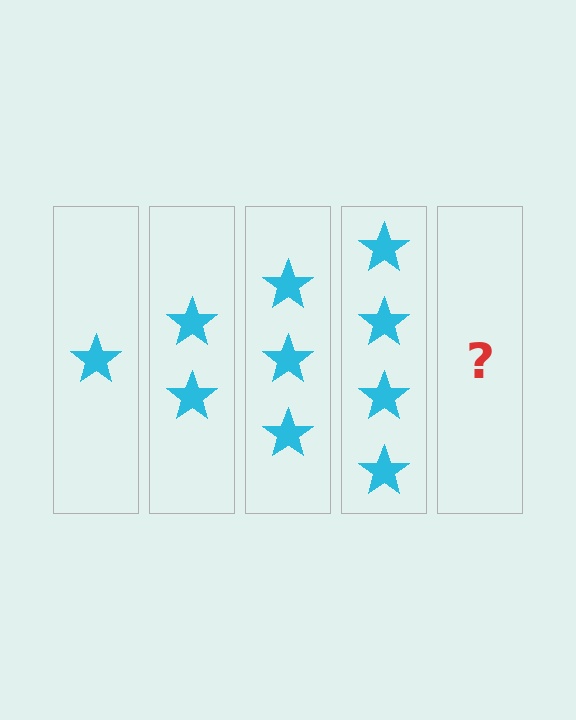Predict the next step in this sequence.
The next step is 5 stars.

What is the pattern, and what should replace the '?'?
The pattern is that each step adds one more star. The '?' should be 5 stars.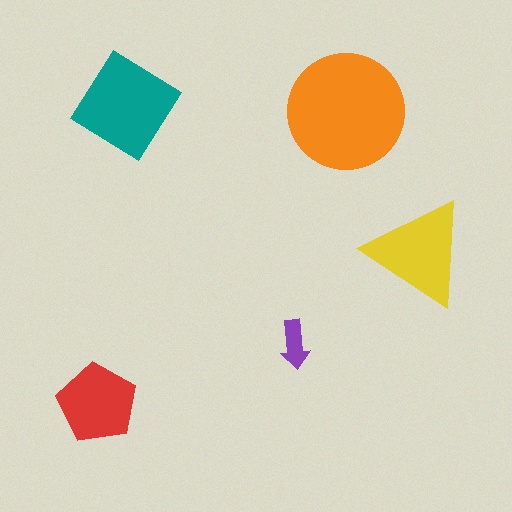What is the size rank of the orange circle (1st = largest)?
1st.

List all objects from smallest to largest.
The purple arrow, the red pentagon, the yellow triangle, the teal diamond, the orange circle.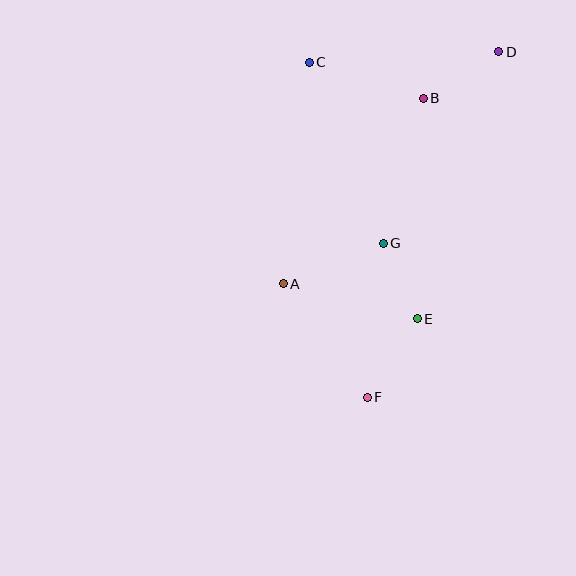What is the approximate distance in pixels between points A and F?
The distance between A and F is approximately 141 pixels.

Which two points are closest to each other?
Points E and G are closest to each other.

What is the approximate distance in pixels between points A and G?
The distance between A and G is approximately 108 pixels.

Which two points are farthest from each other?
Points D and F are farthest from each other.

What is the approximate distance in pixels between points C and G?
The distance between C and G is approximately 196 pixels.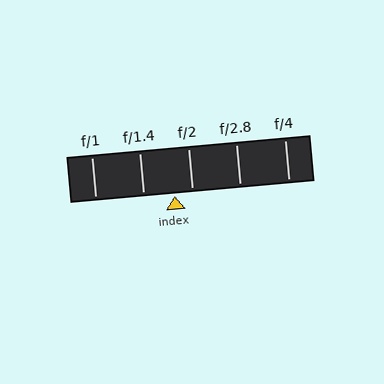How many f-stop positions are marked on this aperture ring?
There are 5 f-stop positions marked.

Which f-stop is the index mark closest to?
The index mark is closest to f/2.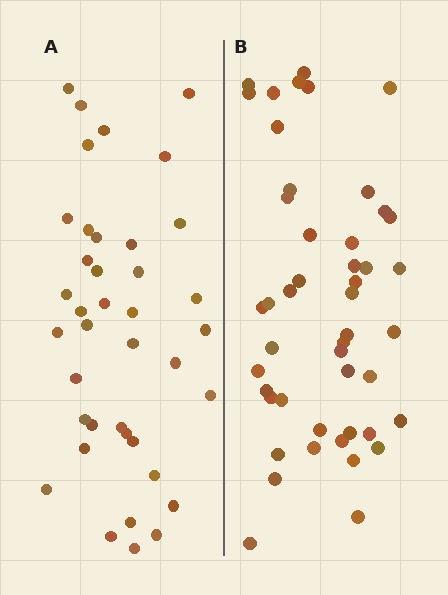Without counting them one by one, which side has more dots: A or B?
Region B (the right region) has more dots.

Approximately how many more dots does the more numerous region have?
Region B has roughly 8 or so more dots than region A.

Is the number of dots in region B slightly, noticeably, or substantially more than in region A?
Region B has only slightly more — the two regions are fairly close. The ratio is roughly 1.2 to 1.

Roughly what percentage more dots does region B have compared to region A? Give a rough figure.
About 20% more.